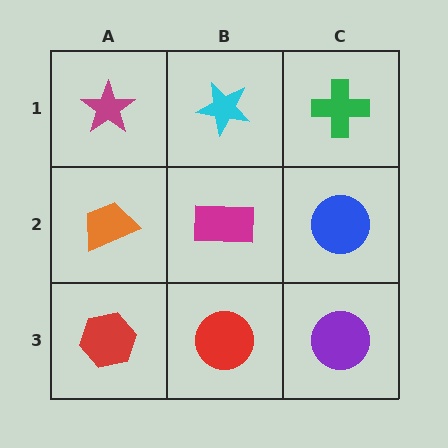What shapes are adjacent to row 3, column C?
A blue circle (row 2, column C), a red circle (row 3, column B).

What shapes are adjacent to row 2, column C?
A green cross (row 1, column C), a purple circle (row 3, column C), a magenta rectangle (row 2, column B).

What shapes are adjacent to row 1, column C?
A blue circle (row 2, column C), a cyan star (row 1, column B).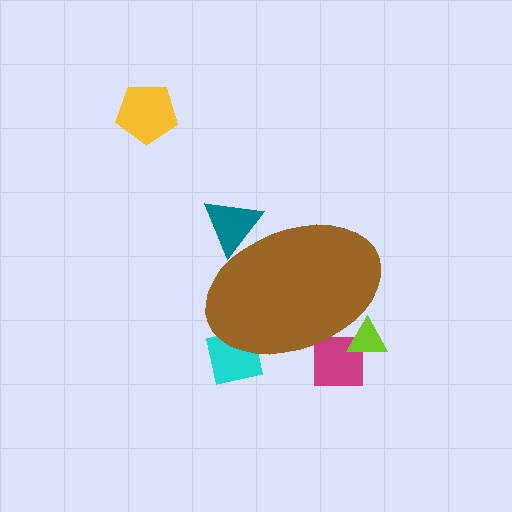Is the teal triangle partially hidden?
Yes, the teal triangle is partially hidden behind the brown ellipse.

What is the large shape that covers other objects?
A brown ellipse.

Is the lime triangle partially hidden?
Yes, the lime triangle is partially hidden behind the brown ellipse.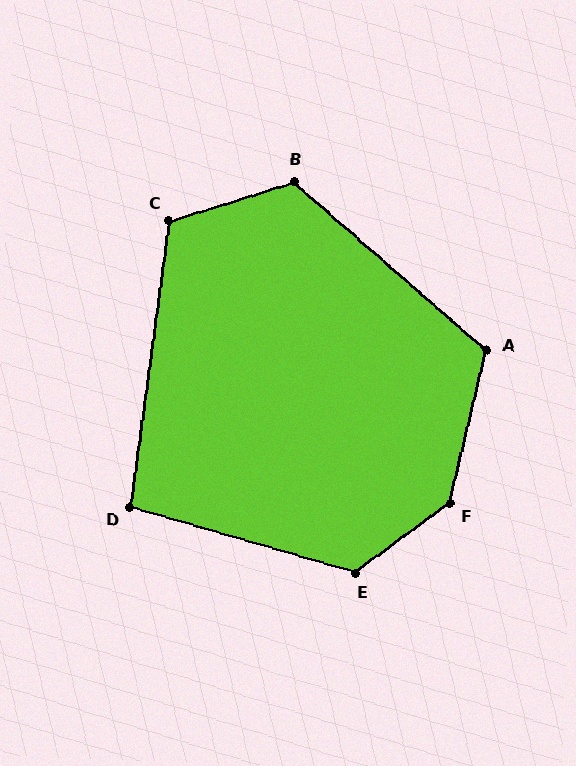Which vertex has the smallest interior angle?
D, at approximately 98 degrees.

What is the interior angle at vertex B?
Approximately 121 degrees (obtuse).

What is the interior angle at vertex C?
Approximately 115 degrees (obtuse).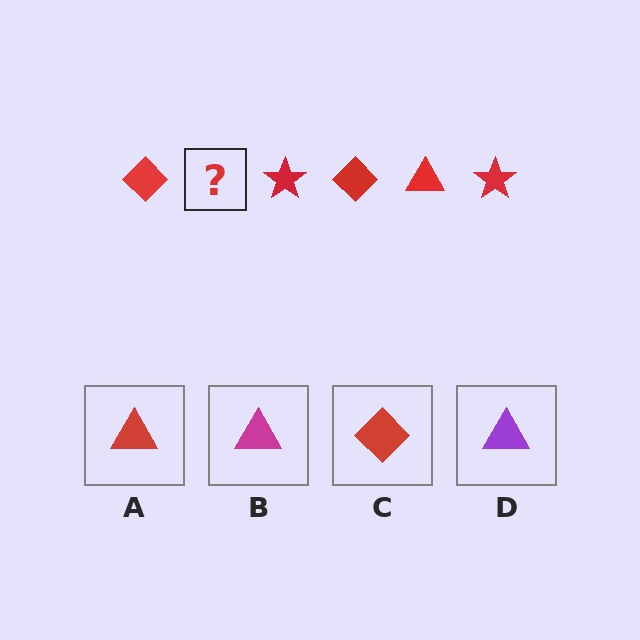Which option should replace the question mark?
Option A.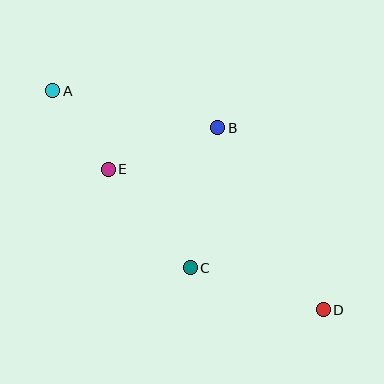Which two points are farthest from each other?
Points A and D are farthest from each other.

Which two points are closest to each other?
Points A and E are closest to each other.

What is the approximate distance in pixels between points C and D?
The distance between C and D is approximately 140 pixels.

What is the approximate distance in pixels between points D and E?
The distance between D and E is approximately 257 pixels.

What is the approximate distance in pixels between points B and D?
The distance between B and D is approximately 210 pixels.